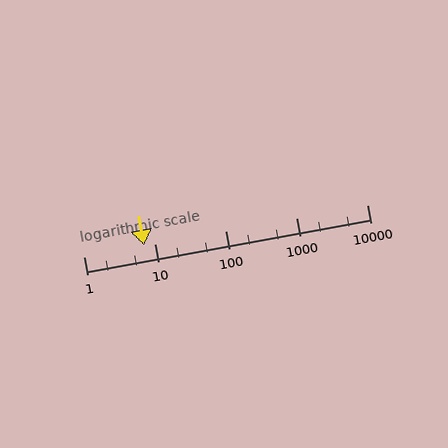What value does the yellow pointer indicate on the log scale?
The pointer indicates approximately 7.2.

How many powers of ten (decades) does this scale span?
The scale spans 4 decades, from 1 to 10000.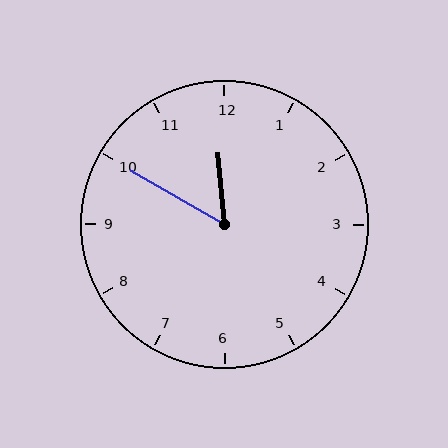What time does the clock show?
11:50.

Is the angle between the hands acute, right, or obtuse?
It is acute.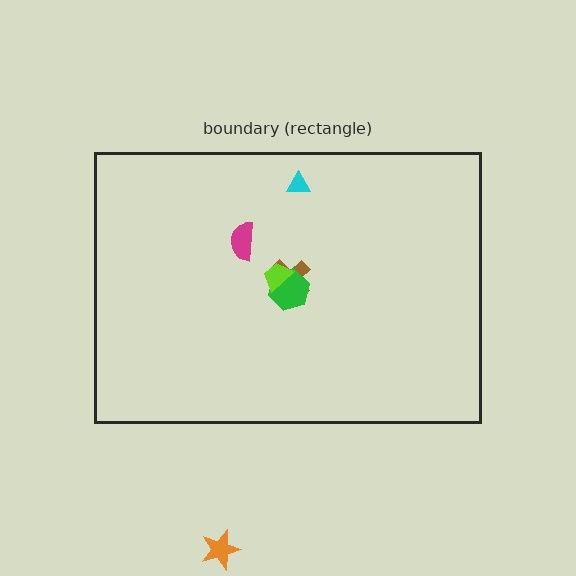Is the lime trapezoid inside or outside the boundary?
Inside.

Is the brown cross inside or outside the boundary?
Inside.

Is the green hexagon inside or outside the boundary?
Inside.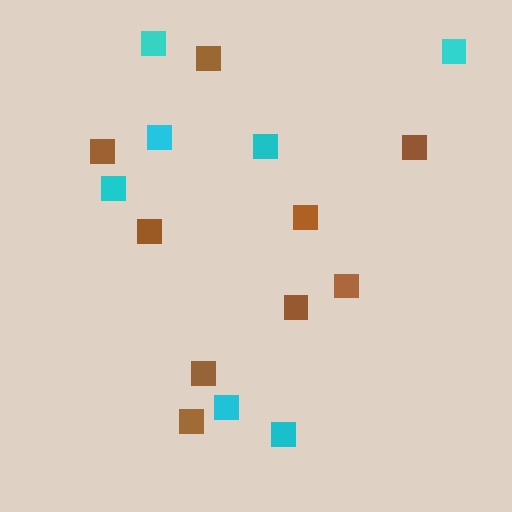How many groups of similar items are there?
There are 2 groups: one group of cyan squares (7) and one group of brown squares (9).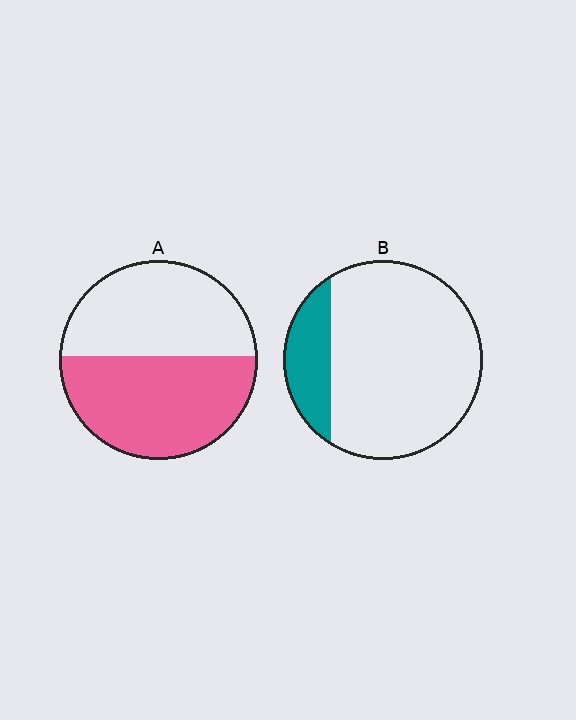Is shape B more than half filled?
No.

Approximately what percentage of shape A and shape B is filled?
A is approximately 55% and B is approximately 20%.